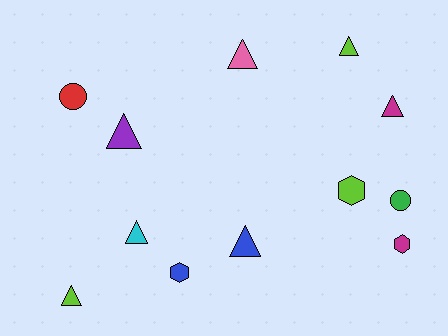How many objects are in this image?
There are 12 objects.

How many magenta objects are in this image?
There are 2 magenta objects.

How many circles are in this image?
There are 2 circles.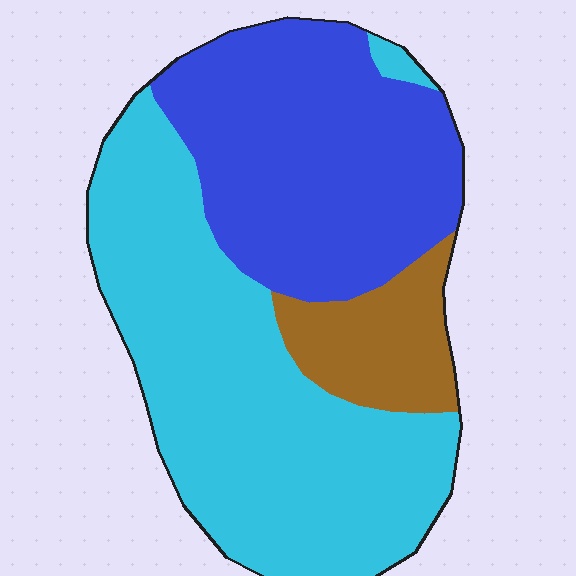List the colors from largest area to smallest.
From largest to smallest: cyan, blue, brown.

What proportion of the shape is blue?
Blue takes up about three eighths (3/8) of the shape.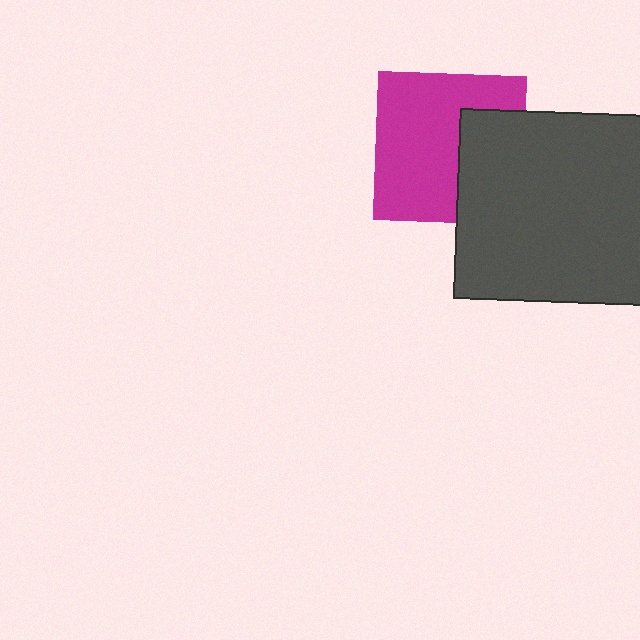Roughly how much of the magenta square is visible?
Most of it is visible (roughly 66%).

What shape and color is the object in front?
The object in front is a dark gray square.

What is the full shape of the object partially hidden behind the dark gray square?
The partially hidden object is a magenta square.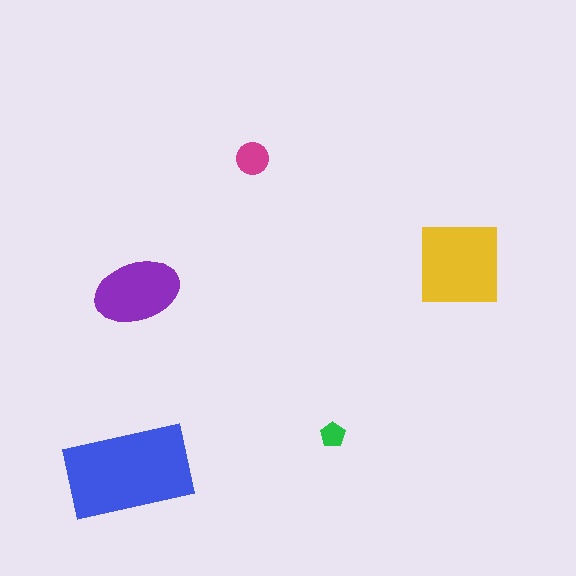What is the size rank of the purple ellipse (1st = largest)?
3rd.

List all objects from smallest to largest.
The green pentagon, the magenta circle, the purple ellipse, the yellow square, the blue rectangle.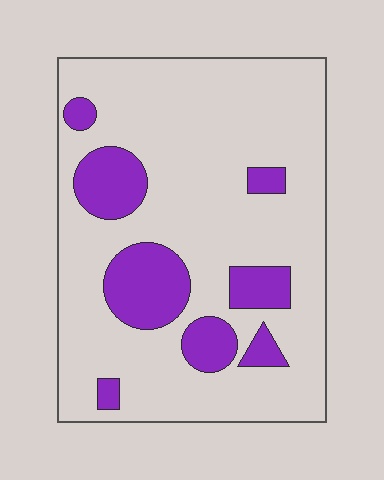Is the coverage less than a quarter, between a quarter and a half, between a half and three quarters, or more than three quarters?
Less than a quarter.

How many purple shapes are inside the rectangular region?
8.